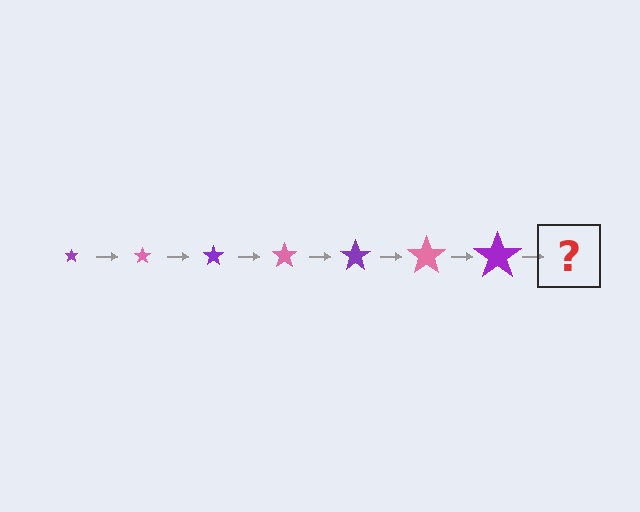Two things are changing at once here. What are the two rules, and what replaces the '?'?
The two rules are that the star grows larger each step and the color cycles through purple and pink. The '?' should be a pink star, larger than the previous one.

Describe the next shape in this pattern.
It should be a pink star, larger than the previous one.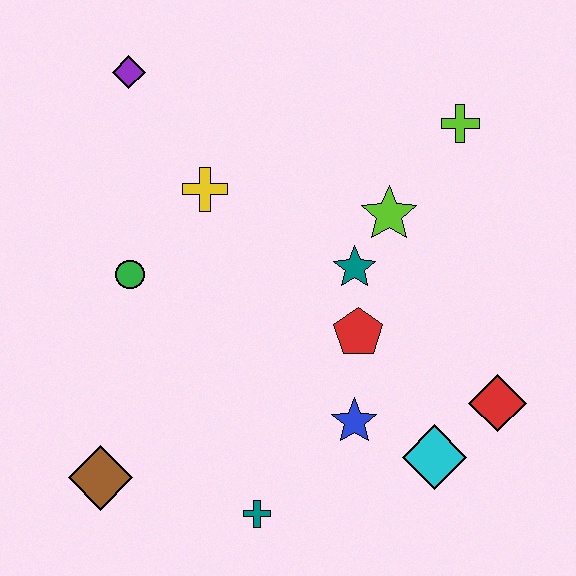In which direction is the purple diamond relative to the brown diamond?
The purple diamond is above the brown diamond.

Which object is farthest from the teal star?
The brown diamond is farthest from the teal star.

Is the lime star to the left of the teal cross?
No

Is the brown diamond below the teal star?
Yes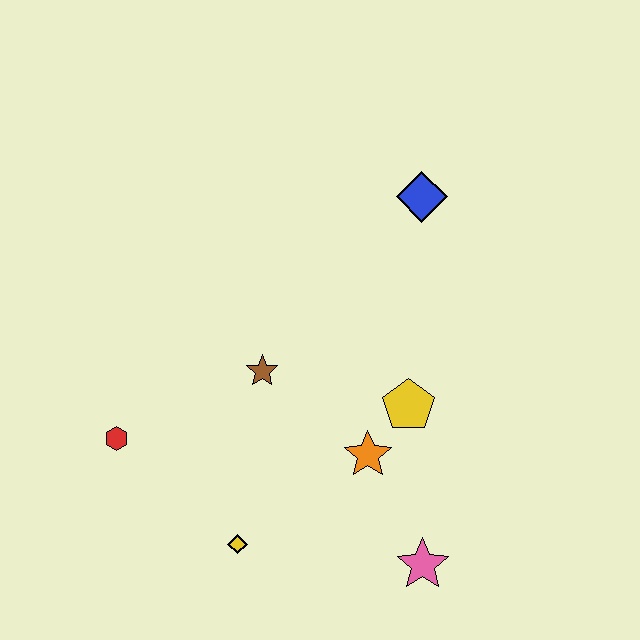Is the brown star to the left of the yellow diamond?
No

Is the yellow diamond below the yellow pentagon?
Yes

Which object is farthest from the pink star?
The blue diamond is farthest from the pink star.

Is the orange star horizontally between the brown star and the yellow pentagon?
Yes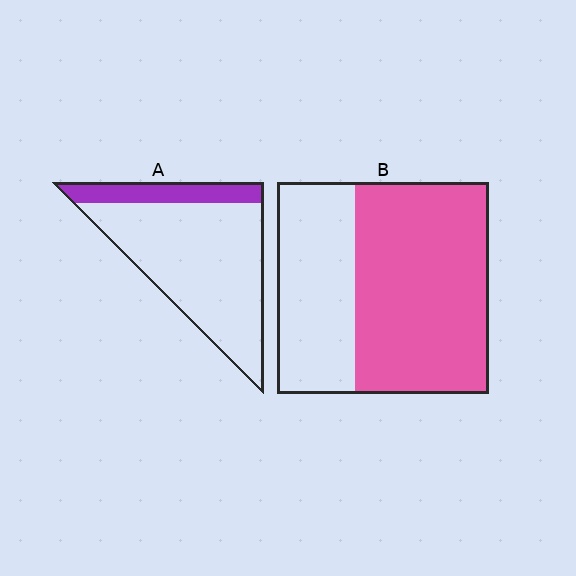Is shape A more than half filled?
No.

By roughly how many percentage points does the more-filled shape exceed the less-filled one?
By roughly 45 percentage points (B over A).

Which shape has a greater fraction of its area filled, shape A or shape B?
Shape B.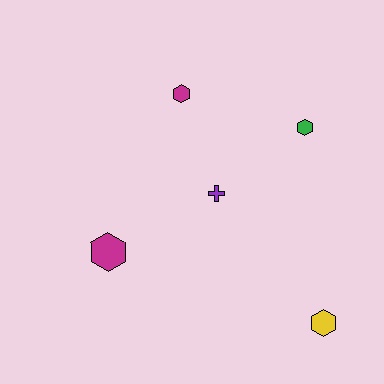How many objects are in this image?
There are 5 objects.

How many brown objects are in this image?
There are no brown objects.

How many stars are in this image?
There are no stars.